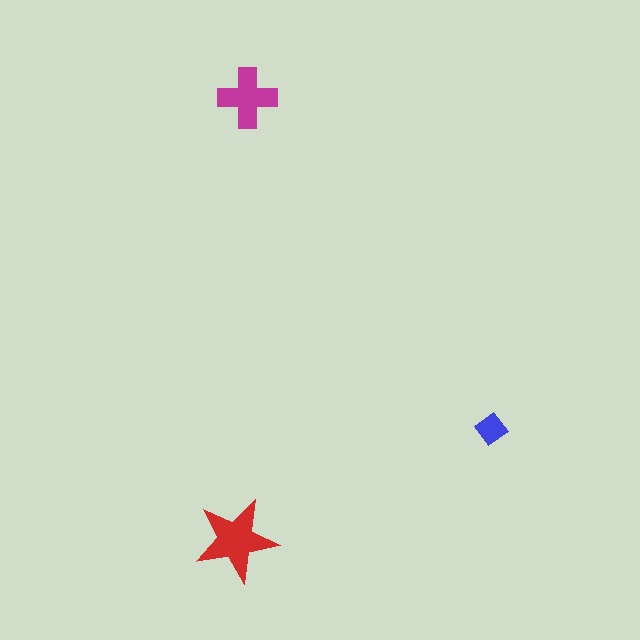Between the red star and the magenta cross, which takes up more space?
The red star.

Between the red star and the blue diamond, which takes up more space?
The red star.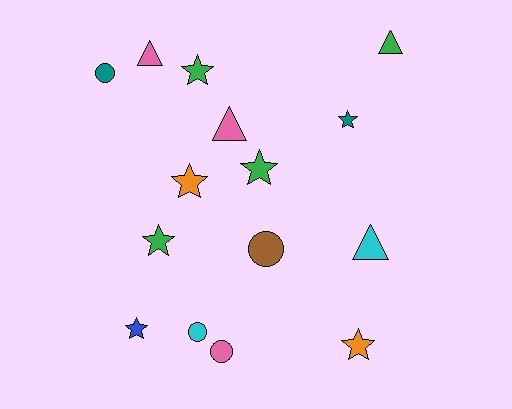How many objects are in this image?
There are 15 objects.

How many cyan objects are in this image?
There are 2 cyan objects.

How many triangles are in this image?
There are 4 triangles.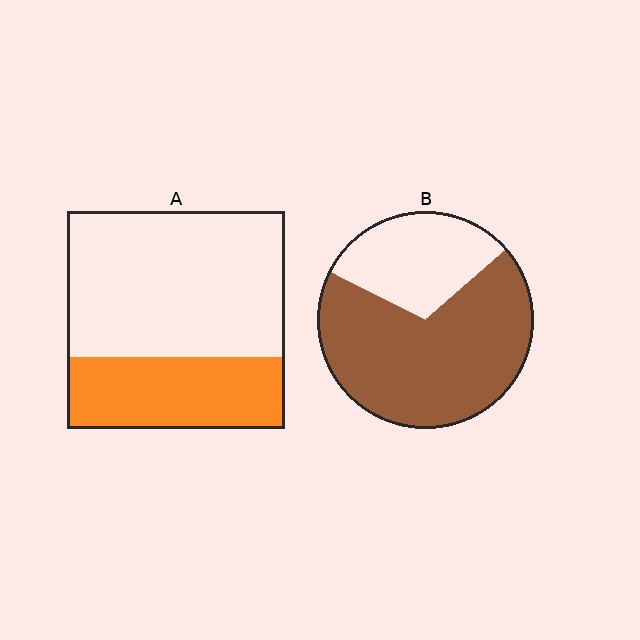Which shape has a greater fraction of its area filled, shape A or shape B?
Shape B.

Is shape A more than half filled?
No.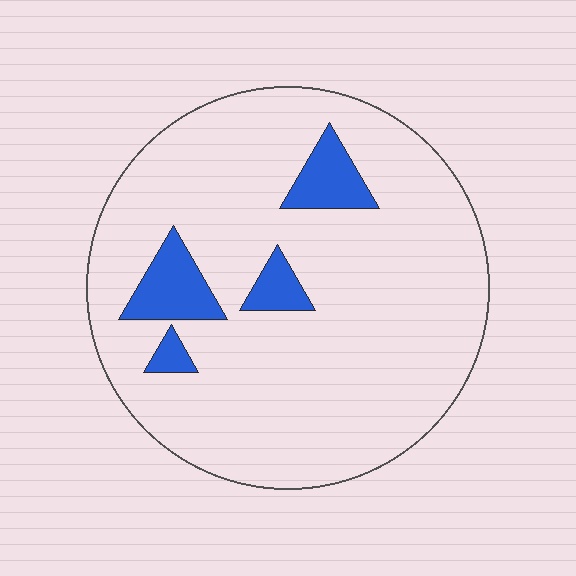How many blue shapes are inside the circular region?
4.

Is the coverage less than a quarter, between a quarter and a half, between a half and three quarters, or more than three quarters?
Less than a quarter.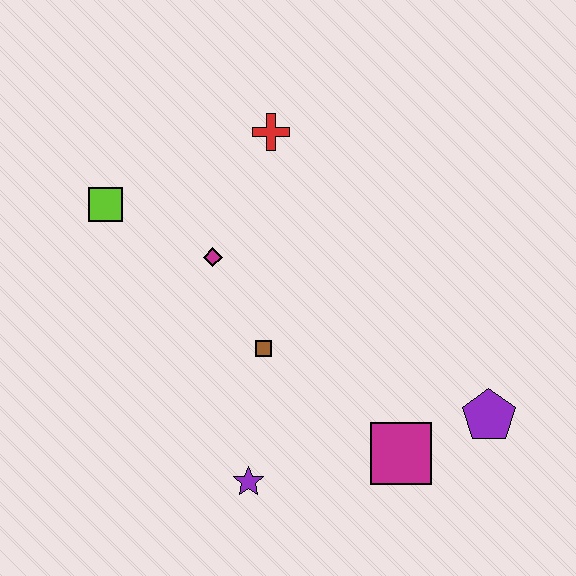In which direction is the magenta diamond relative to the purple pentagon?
The magenta diamond is to the left of the purple pentagon.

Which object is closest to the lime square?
The magenta diamond is closest to the lime square.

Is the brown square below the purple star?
No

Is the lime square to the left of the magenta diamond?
Yes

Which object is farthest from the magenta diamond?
The purple pentagon is farthest from the magenta diamond.